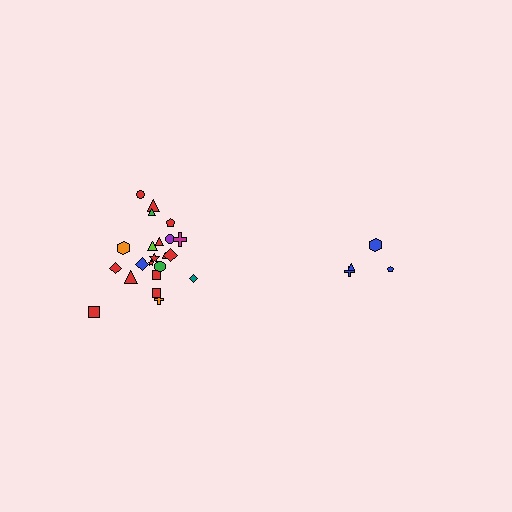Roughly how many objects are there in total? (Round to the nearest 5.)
Roughly 25 objects in total.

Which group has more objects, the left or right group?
The left group.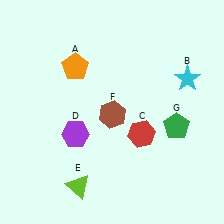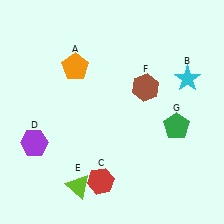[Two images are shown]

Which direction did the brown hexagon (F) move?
The brown hexagon (F) moved right.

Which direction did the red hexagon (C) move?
The red hexagon (C) moved down.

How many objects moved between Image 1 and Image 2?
3 objects moved between the two images.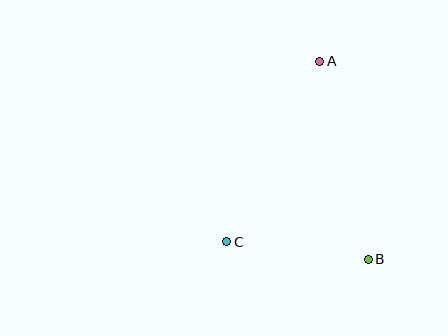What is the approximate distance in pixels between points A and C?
The distance between A and C is approximately 203 pixels.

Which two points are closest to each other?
Points B and C are closest to each other.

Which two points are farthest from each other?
Points A and B are farthest from each other.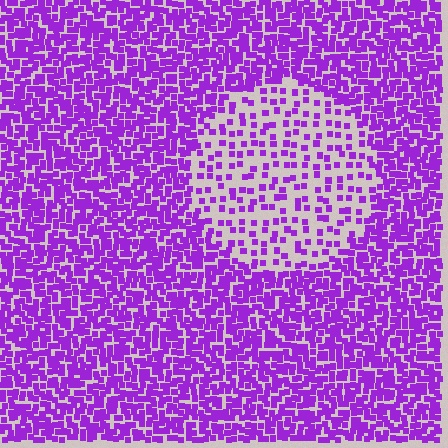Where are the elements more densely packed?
The elements are more densely packed outside the circle boundary.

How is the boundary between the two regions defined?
The boundary is defined by a change in element density (approximately 2.7x ratio). All elements are the same color, size, and shape.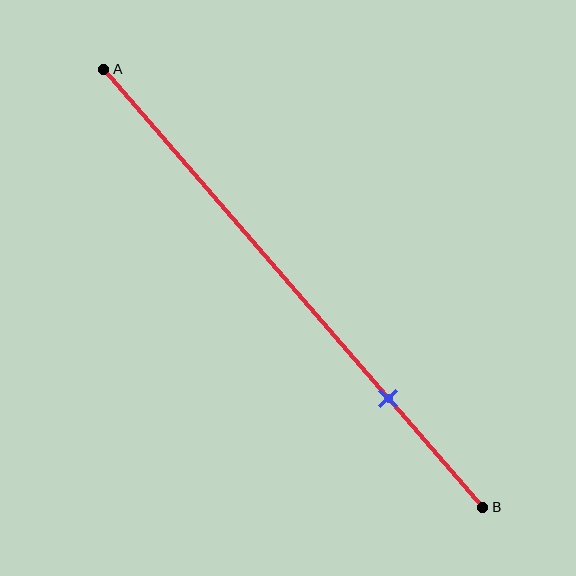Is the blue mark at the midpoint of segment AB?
No, the mark is at about 75% from A, not at the 50% midpoint.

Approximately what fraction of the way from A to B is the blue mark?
The blue mark is approximately 75% of the way from A to B.